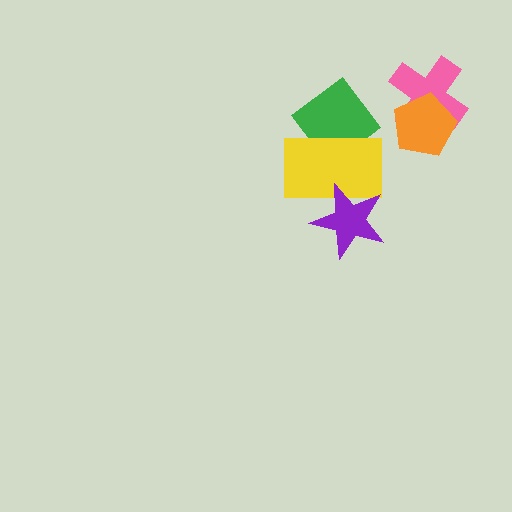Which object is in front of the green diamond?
The yellow rectangle is in front of the green diamond.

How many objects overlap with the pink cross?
1 object overlaps with the pink cross.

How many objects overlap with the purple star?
1 object overlaps with the purple star.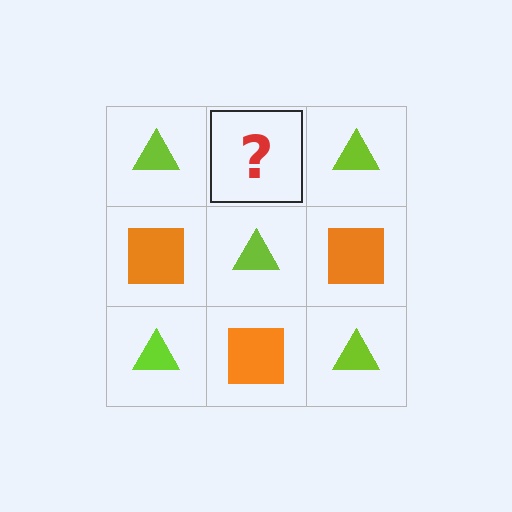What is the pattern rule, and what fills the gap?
The rule is that it alternates lime triangle and orange square in a checkerboard pattern. The gap should be filled with an orange square.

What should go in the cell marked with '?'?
The missing cell should contain an orange square.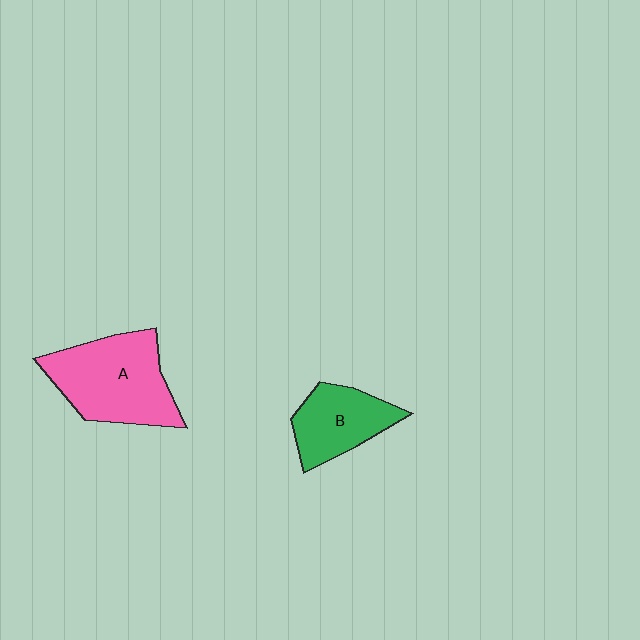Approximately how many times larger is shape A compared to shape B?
Approximately 1.6 times.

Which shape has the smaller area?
Shape B (green).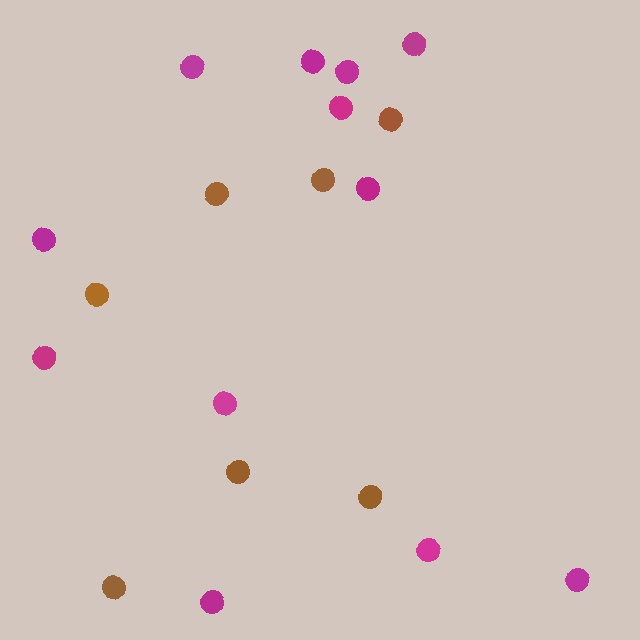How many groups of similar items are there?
There are 2 groups: one group of magenta circles (12) and one group of brown circles (7).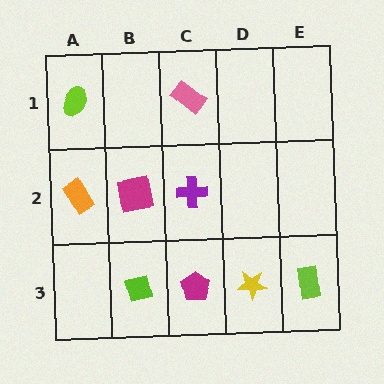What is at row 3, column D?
A yellow star.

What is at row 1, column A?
A lime ellipse.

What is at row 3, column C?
A magenta pentagon.